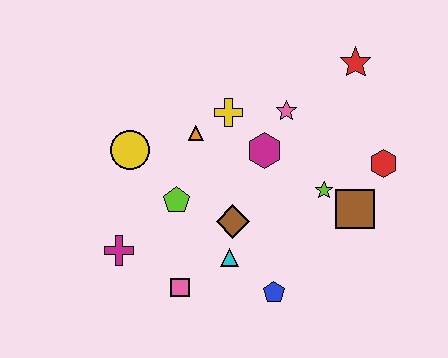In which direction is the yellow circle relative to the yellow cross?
The yellow circle is to the left of the yellow cross.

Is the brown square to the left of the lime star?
No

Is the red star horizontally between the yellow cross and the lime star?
No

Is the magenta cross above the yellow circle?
No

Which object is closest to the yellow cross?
The orange triangle is closest to the yellow cross.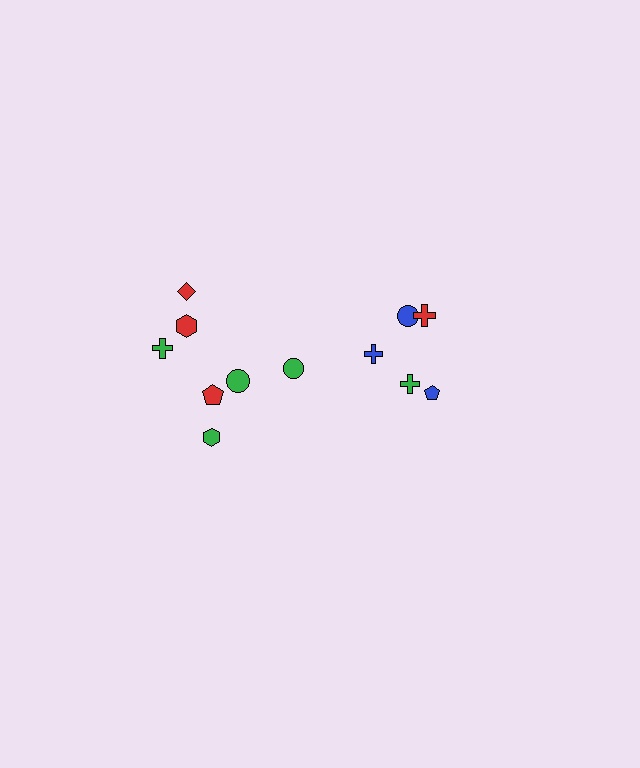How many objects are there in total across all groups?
There are 12 objects.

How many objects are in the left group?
There are 7 objects.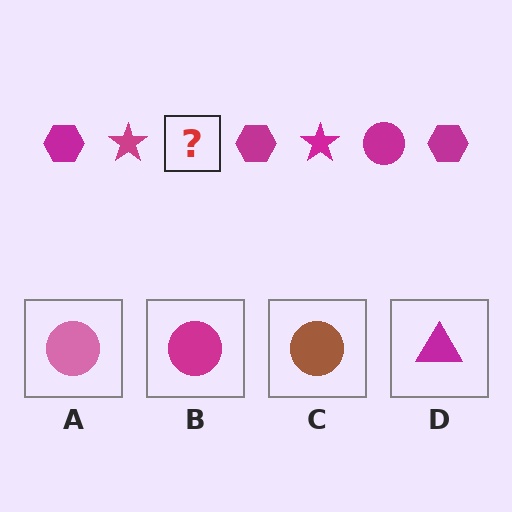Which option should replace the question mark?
Option B.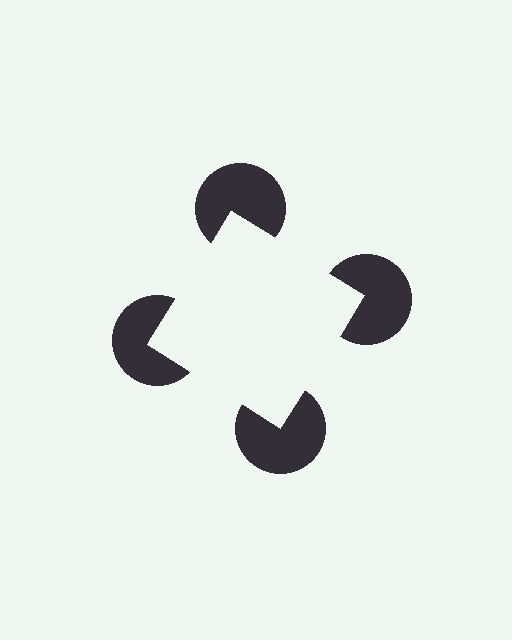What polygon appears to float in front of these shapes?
An illusory square — its edges are inferred from the aligned wedge cuts in the pac-man discs, not physically drawn.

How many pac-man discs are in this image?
There are 4 — one at each vertex of the illusory square.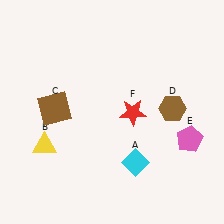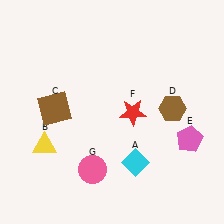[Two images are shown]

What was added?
A pink circle (G) was added in Image 2.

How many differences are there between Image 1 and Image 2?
There is 1 difference between the two images.